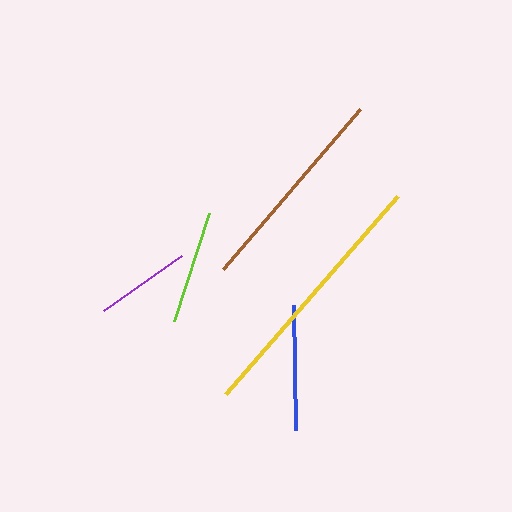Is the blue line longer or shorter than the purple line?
The blue line is longer than the purple line.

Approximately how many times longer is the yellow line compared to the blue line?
The yellow line is approximately 2.1 times the length of the blue line.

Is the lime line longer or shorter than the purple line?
The lime line is longer than the purple line.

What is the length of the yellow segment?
The yellow segment is approximately 262 pixels long.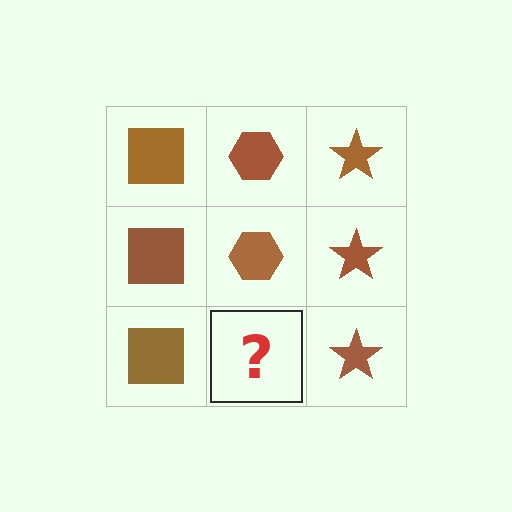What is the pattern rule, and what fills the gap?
The rule is that each column has a consistent shape. The gap should be filled with a brown hexagon.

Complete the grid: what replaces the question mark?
The question mark should be replaced with a brown hexagon.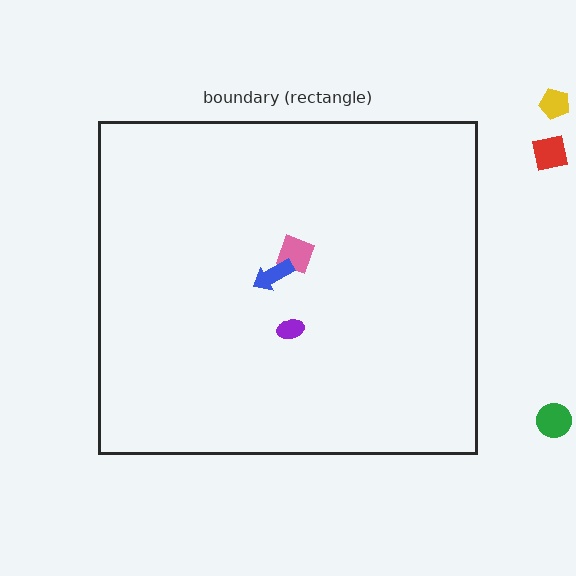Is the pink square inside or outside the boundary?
Inside.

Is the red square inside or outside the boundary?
Outside.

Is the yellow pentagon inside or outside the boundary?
Outside.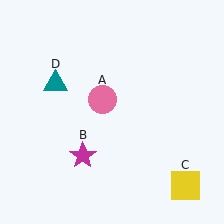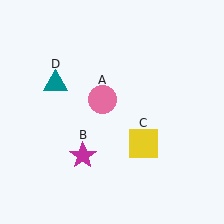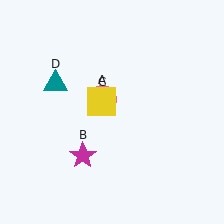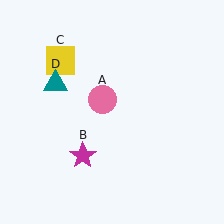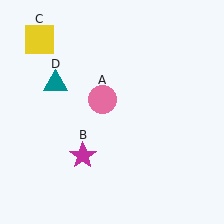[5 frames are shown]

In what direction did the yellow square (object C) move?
The yellow square (object C) moved up and to the left.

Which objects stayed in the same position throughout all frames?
Pink circle (object A) and magenta star (object B) and teal triangle (object D) remained stationary.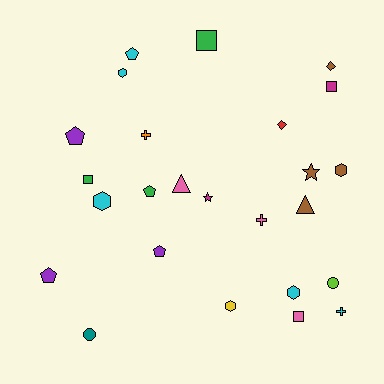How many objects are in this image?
There are 25 objects.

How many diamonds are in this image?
There are 2 diamonds.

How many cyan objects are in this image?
There are 5 cyan objects.